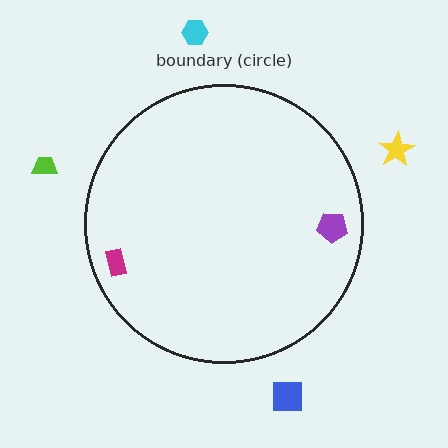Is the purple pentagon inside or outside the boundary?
Inside.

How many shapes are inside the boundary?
2 inside, 4 outside.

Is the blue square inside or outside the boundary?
Outside.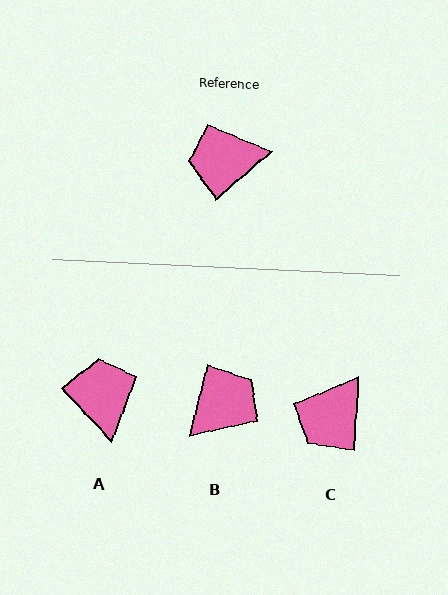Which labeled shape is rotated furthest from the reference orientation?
B, about 145 degrees away.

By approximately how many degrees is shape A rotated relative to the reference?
Approximately 87 degrees clockwise.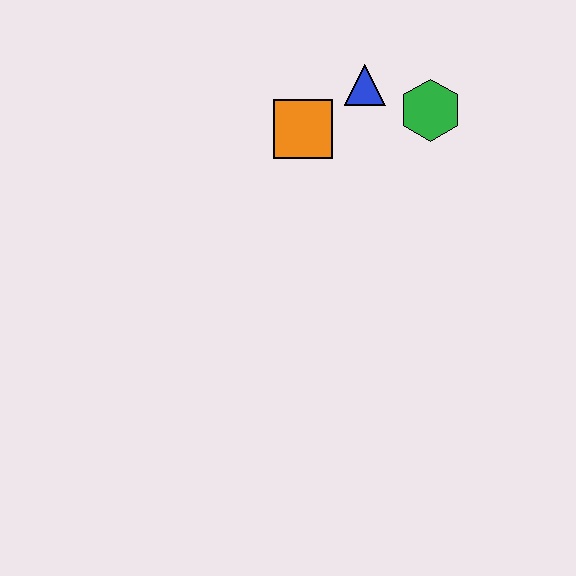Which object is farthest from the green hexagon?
The orange square is farthest from the green hexagon.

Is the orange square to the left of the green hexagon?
Yes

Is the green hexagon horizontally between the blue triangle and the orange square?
No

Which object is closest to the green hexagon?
The blue triangle is closest to the green hexagon.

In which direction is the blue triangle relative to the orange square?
The blue triangle is to the right of the orange square.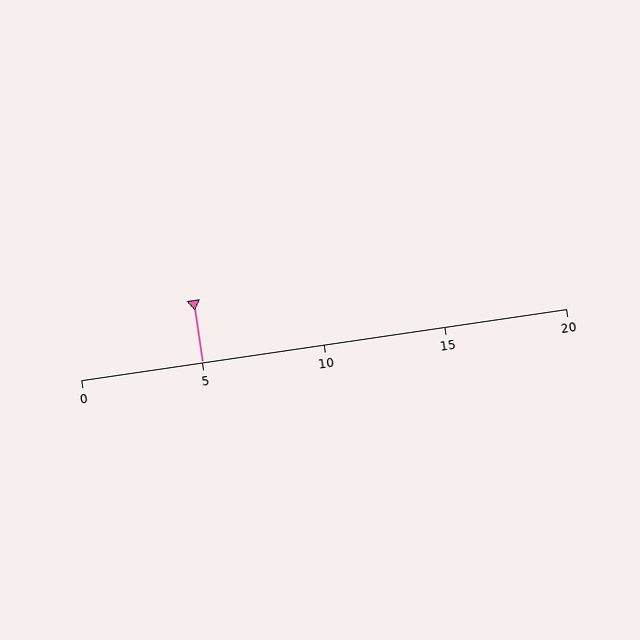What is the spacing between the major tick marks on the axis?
The major ticks are spaced 5 apart.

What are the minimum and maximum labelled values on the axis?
The axis runs from 0 to 20.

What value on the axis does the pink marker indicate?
The marker indicates approximately 5.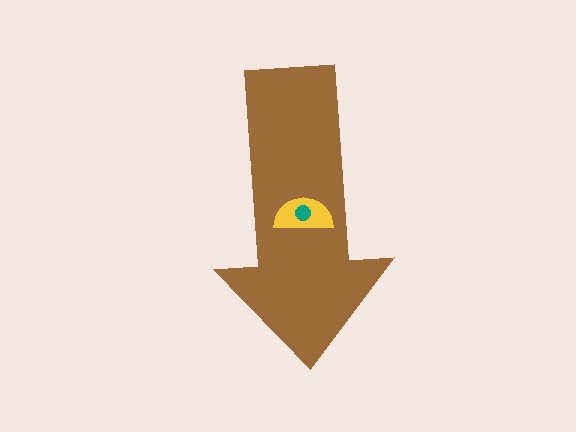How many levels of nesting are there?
3.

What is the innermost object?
The teal circle.